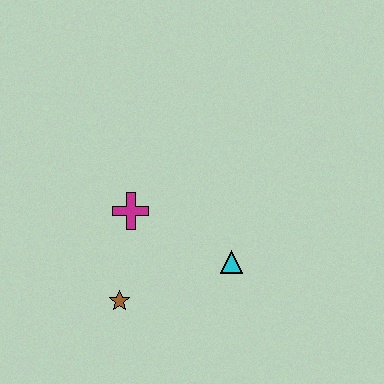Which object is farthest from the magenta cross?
The cyan triangle is farthest from the magenta cross.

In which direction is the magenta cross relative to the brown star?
The magenta cross is above the brown star.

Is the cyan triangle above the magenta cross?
No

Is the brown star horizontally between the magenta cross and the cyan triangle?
No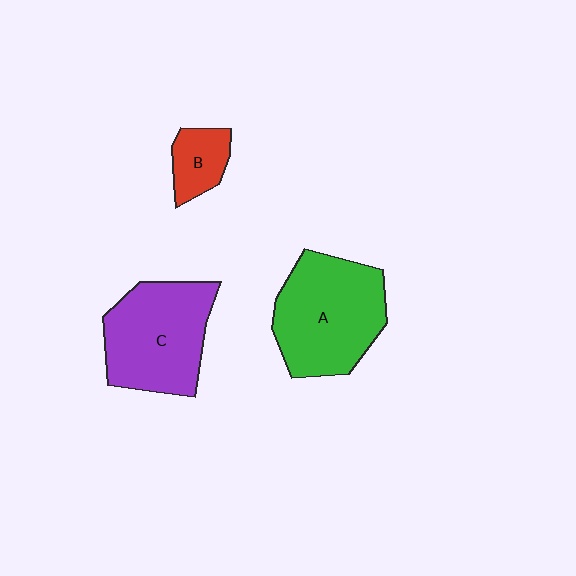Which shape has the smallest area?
Shape B (red).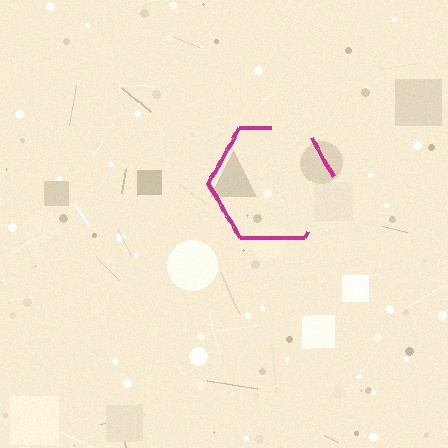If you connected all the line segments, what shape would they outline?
They would outline a hexagon.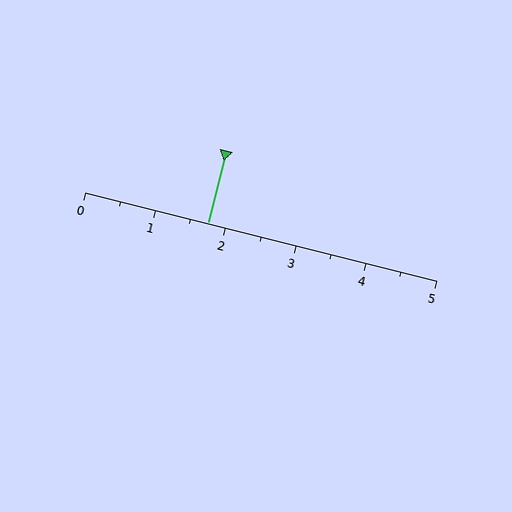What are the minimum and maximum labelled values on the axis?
The axis runs from 0 to 5.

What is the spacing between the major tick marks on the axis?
The major ticks are spaced 1 apart.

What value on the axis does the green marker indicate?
The marker indicates approximately 1.8.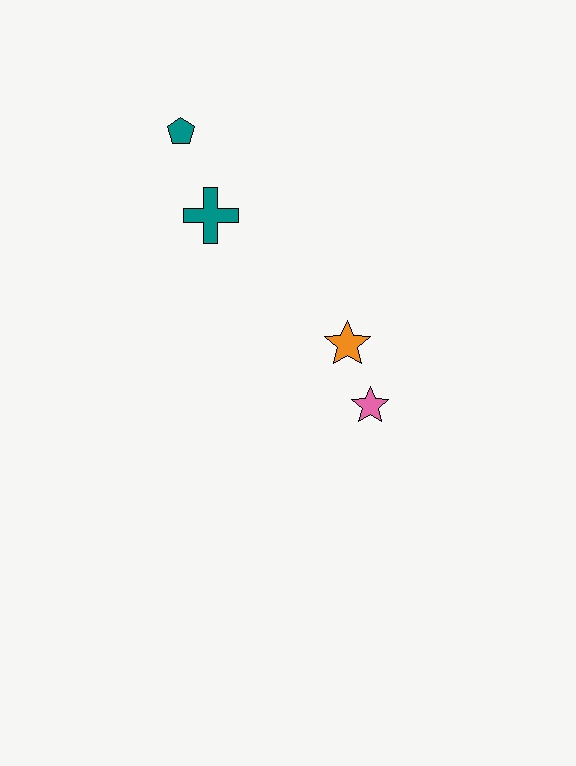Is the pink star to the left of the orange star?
No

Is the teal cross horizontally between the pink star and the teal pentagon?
Yes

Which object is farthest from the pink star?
The teal pentagon is farthest from the pink star.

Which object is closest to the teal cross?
The teal pentagon is closest to the teal cross.